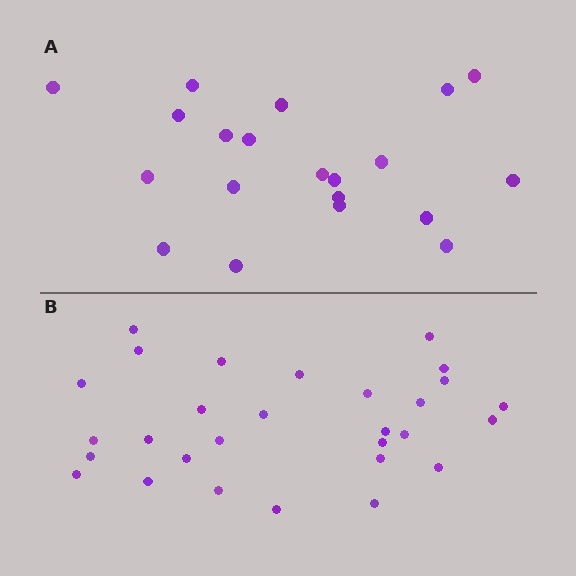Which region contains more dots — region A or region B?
Region B (the bottom region) has more dots.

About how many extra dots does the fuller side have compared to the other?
Region B has roughly 8 or so more dots than region A.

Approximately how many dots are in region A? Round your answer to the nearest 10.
About 20 dots.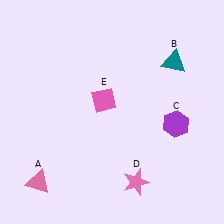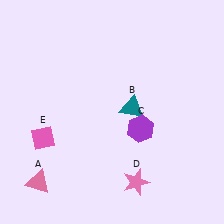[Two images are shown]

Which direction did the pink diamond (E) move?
The pink diamond (E) moved left.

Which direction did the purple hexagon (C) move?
The purple hexagon (C) moved left.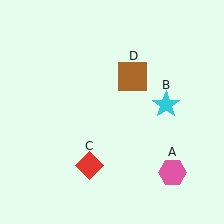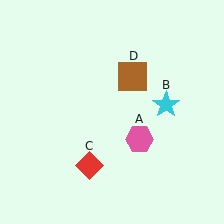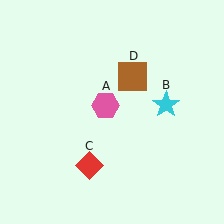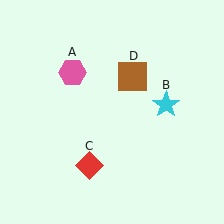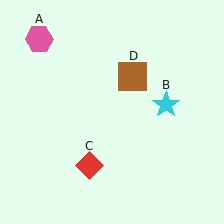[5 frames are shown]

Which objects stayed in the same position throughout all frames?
Cyan star (object B) and red diamond (object C) and brown square (object D) remained stationary.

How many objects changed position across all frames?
1 object changed position: pink hexagon (object A).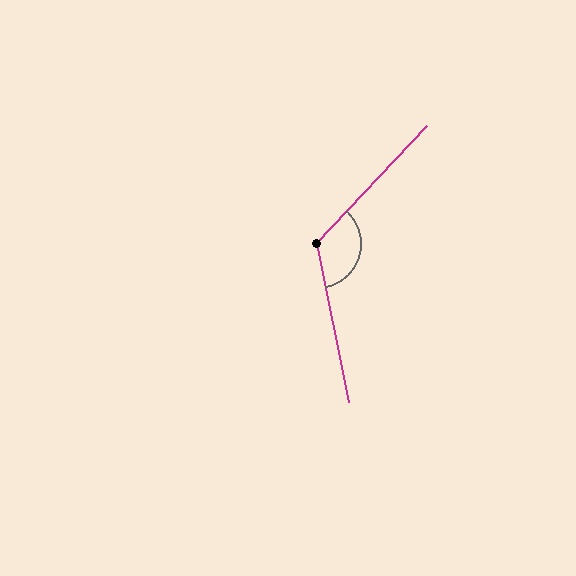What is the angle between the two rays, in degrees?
Approximately 126 degrees.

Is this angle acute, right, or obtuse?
It is obtuse.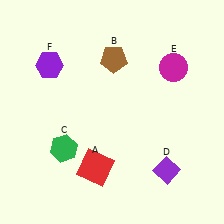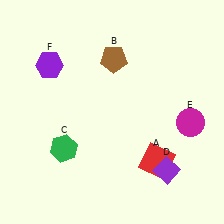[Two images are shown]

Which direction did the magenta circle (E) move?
The magenta circle (E) moved down.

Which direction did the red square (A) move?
The red square (A) moved right.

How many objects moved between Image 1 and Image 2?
2 objects moved between the two images.